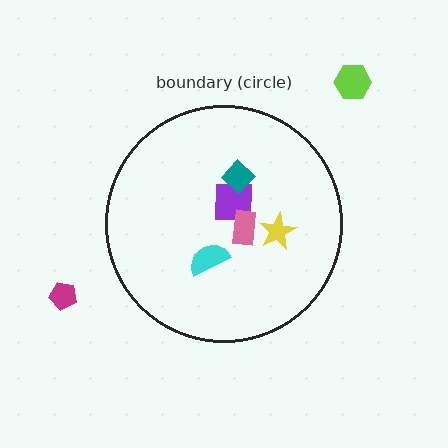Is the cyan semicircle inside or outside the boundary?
Inside.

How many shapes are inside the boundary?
5 inside, 2 outside.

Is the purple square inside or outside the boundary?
Inside.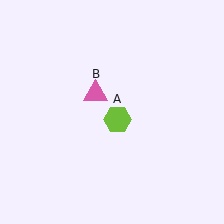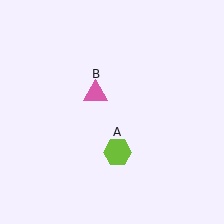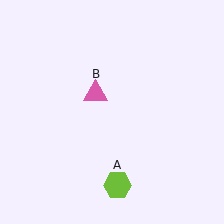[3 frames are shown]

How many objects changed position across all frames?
1 object changed position: lime hexagon (object A).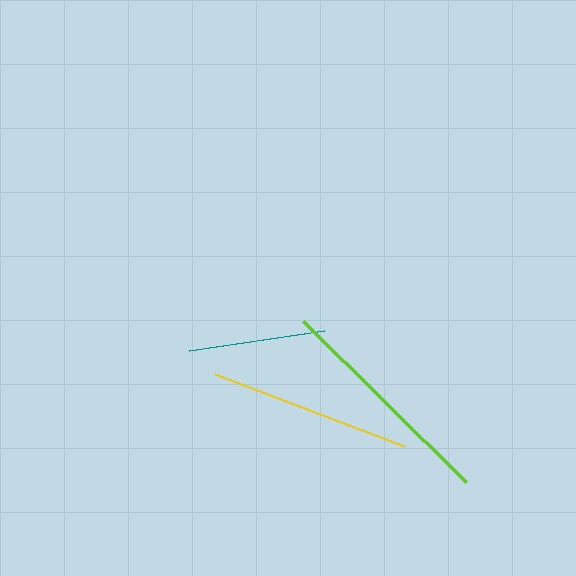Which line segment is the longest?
The lime line is the longest at approximately 229 pixels.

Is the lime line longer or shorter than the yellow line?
The lime line is longer than the yellow line.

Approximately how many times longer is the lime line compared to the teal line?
The lime line is approximately 1.7 times the length of the teal line.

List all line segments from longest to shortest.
From longest to shortest: lime, yellow, teal.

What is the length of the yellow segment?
The yellow segment is approximately 202 pixels long.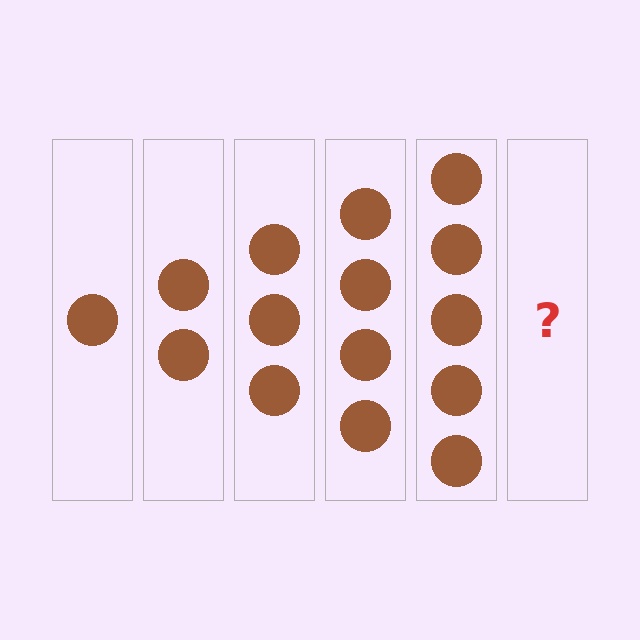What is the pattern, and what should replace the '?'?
The pattern is that each step adds one more circle. The '?' should be 6 circles.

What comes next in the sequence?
The next element should be 6 circles.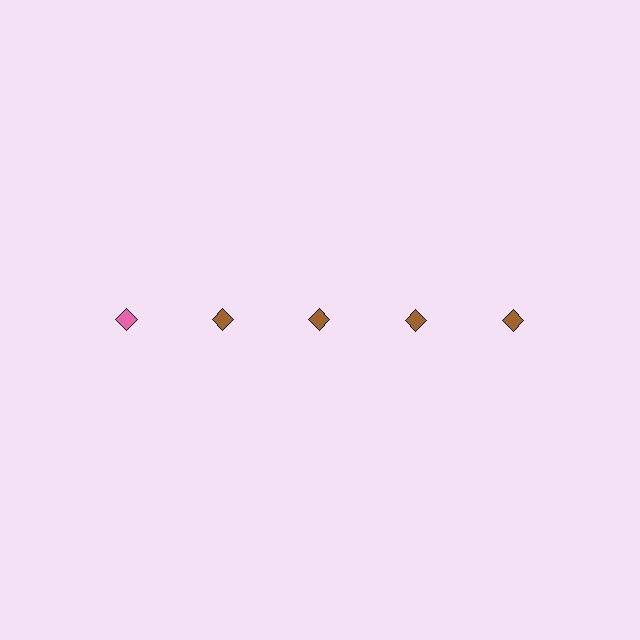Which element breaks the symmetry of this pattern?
The pink diamond in the top row, leftmost column breaks the symmetry. All other shapes are brown diamonds.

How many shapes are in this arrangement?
There are 5 shapes arranged in a grid pattern.